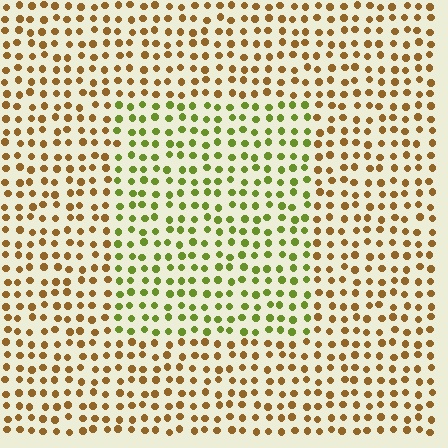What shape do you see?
I see a rectangle.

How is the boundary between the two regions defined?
The boundary is defined purely by a slight shift in hue (about 50 degrees). Spacing, size, and orientation are identical on both sides.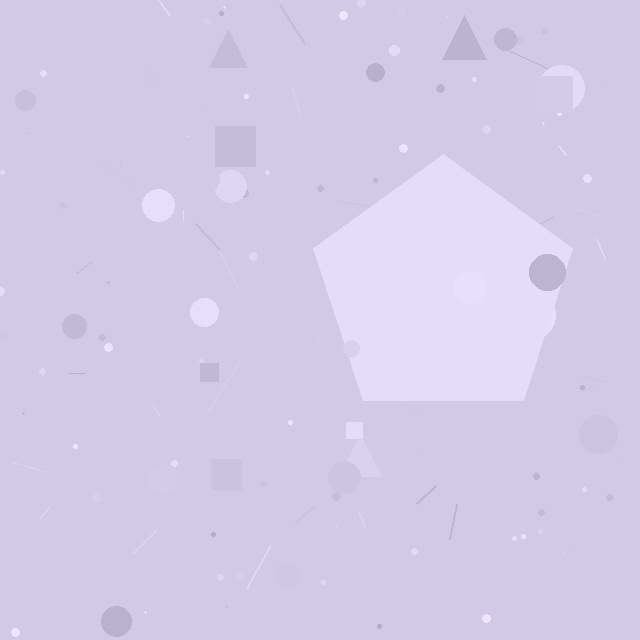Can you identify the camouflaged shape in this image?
The camouflaged shape is a pentagon.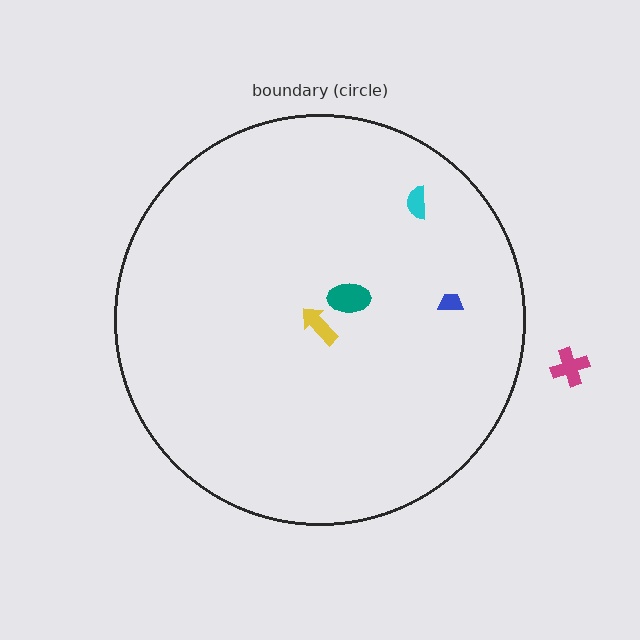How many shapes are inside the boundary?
4 inside, 1 outside.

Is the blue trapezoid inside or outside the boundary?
Inside.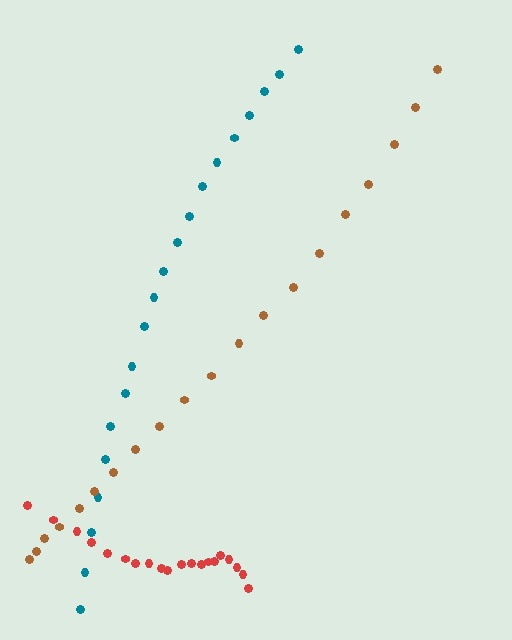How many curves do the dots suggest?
There are 3 distinct paths.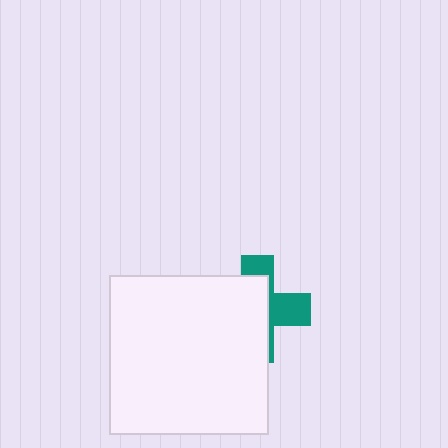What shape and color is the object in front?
The object in front is a white square.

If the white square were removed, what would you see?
You would see the complete teal cross.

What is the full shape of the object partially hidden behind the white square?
The partially hidden object is a teal cross.